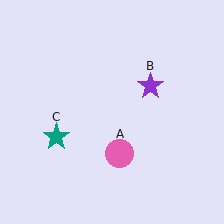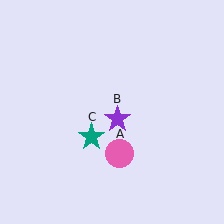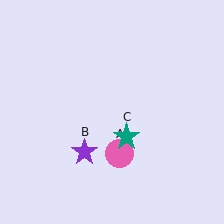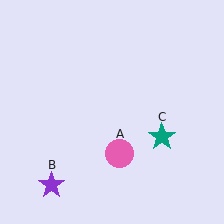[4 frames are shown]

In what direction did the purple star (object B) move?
The purple star (object B) moved down and to the left.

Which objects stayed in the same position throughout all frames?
Pink circle (object A) remained stationary.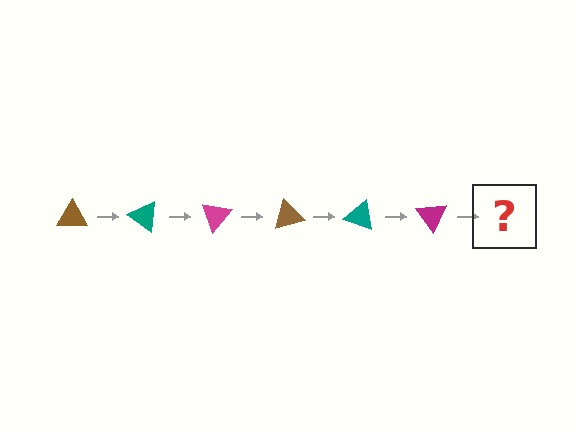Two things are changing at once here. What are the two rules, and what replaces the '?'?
The two rules are that it rotates 35 degrees each step and the color cycles through brown, teal, and magenta. The '?' should be a brown triangle, rotated 210 degrees from the start.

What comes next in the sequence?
The next element should be a brown triangle, rotated 210 degrees from the start.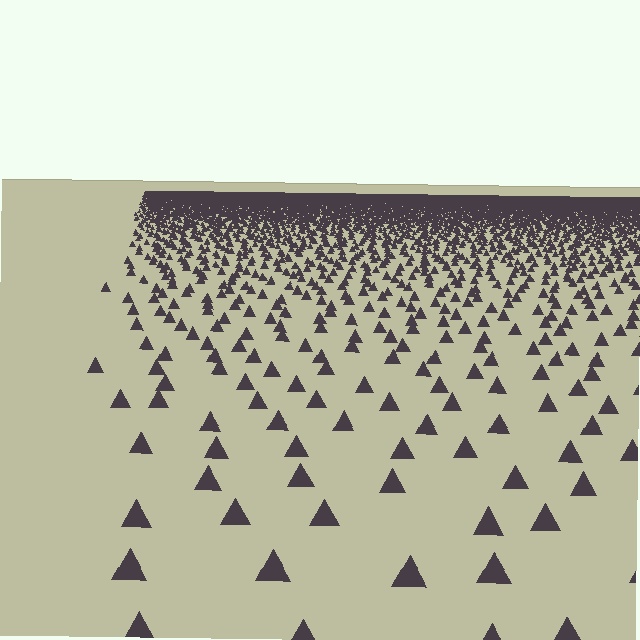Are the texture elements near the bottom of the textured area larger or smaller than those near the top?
Larger. Near the bottom, elements are closer to the viewer and appear at a bigger on-screen size.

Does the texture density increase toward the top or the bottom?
Density increases toward the top.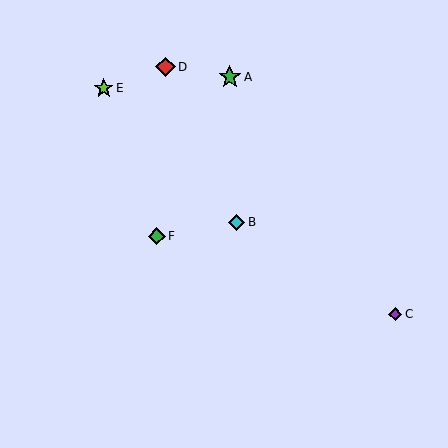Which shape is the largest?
The green star (labeled A) is the largest.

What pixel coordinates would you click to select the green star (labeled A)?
Click at (230, 77) to select the green star A.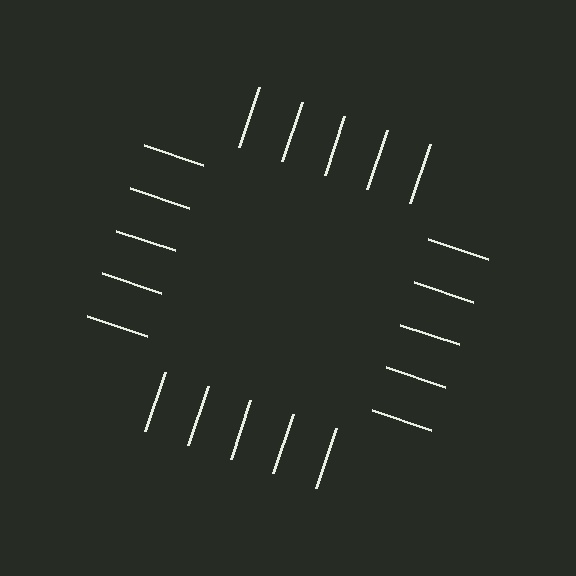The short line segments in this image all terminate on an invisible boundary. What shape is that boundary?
An illusory square — the line segments terminate on its edges but no continuous stroke is drawn.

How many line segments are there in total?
20 — 5 along each of the 4 edges.